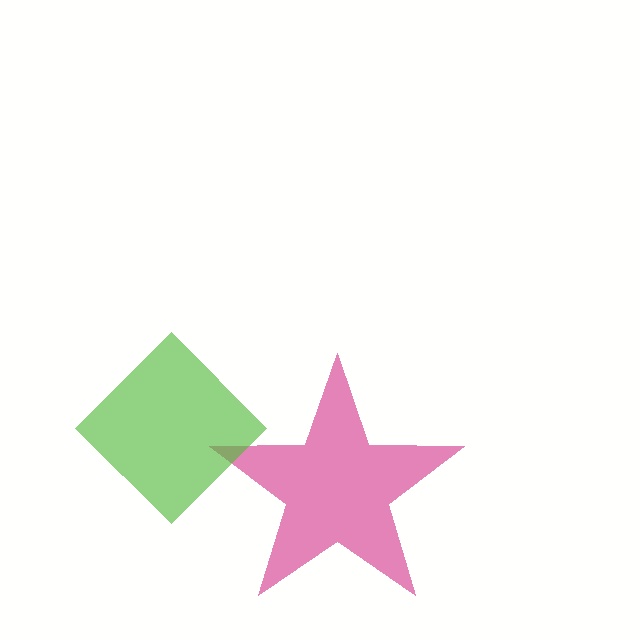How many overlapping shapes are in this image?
There are 2 overlapping shapes in the image.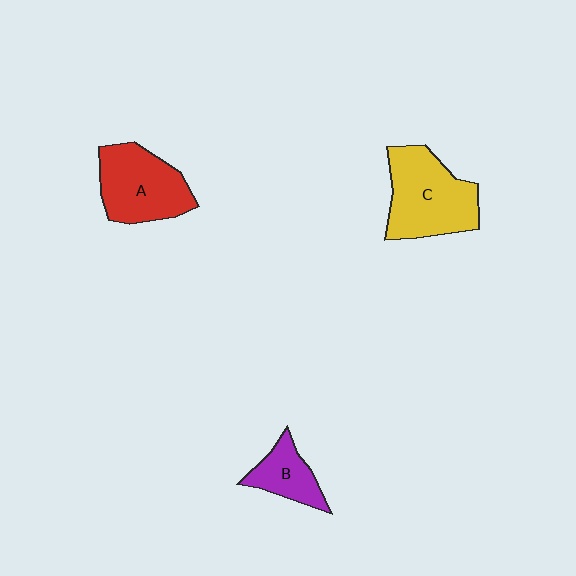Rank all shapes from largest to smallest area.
From largest to smallest: C (yellow), A (red), B (purple).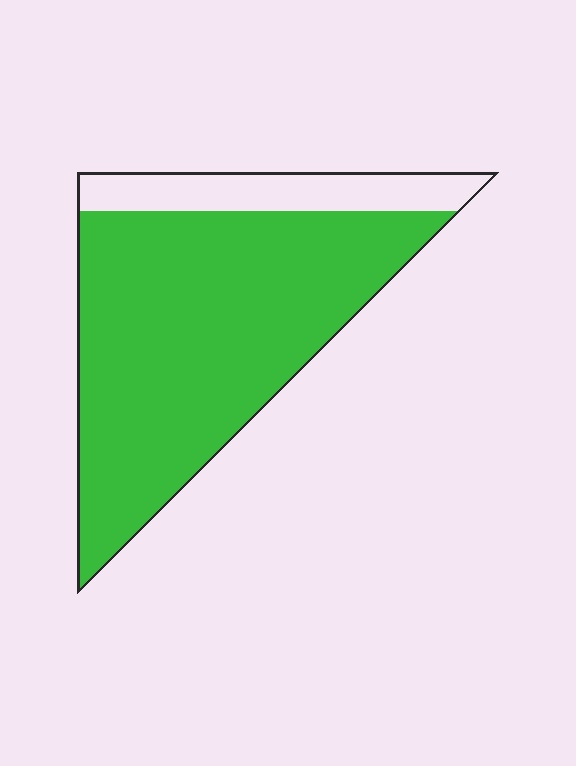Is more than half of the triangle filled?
Yes.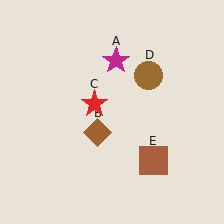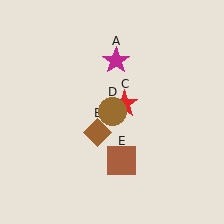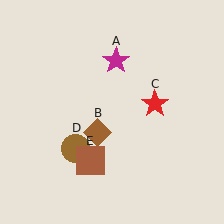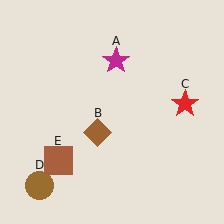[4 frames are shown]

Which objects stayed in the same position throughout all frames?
Magenta star (object A) and brown diamond (object B) remained stationary.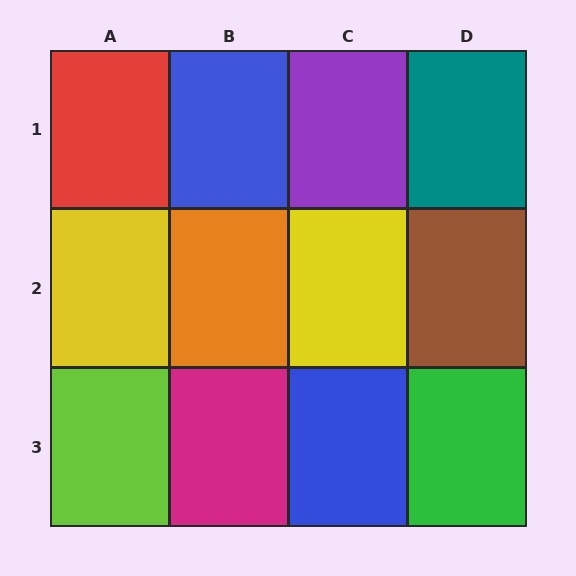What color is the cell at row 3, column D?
Green.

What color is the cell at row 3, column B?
Magenta.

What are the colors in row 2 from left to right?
Yellow, orange, yellow, brown.